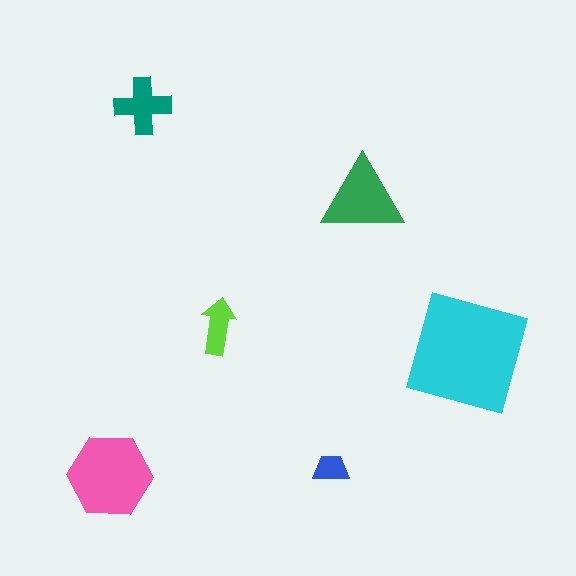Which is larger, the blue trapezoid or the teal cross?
The teal cross.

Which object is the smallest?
The blue trapezoid.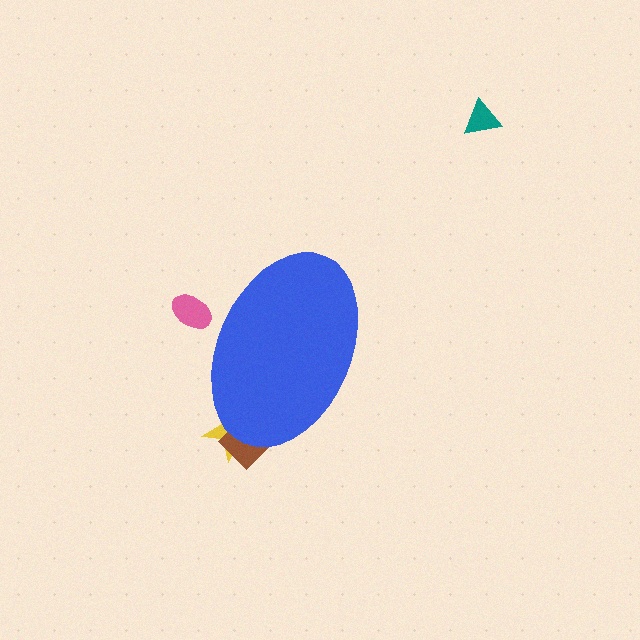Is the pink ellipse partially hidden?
Yes, the pink ellipse is partially hidden behind the blue ellipse.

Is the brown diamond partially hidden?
Yes, the brown diamond is partially hidden behind the blue ellipse.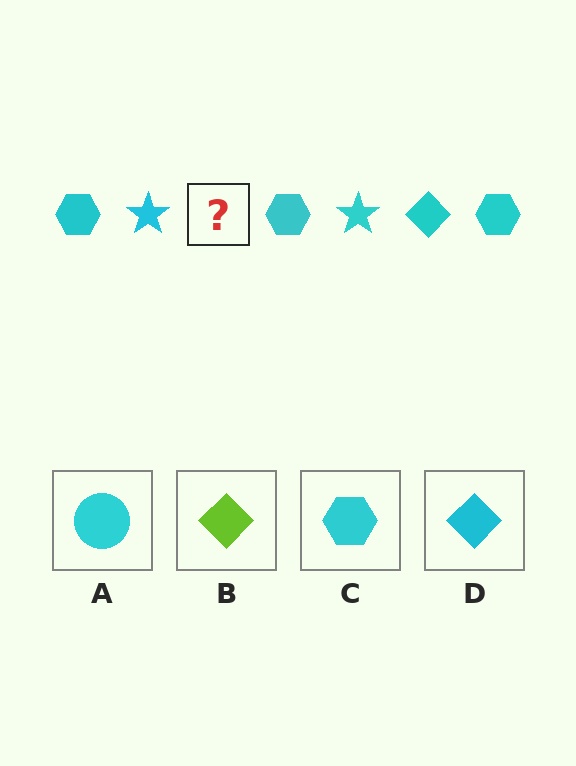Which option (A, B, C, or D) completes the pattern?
D.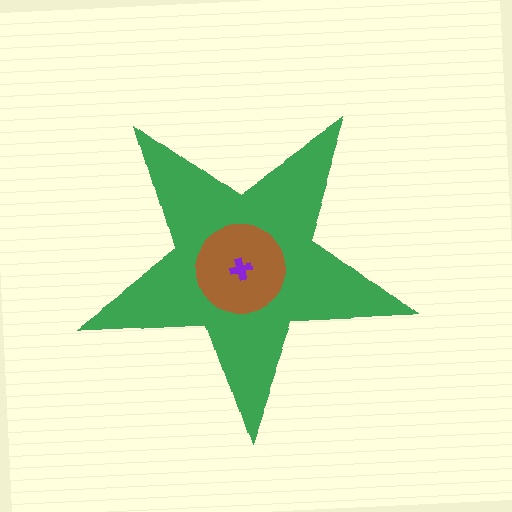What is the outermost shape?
The green star.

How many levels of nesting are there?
3.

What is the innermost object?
The purple cross.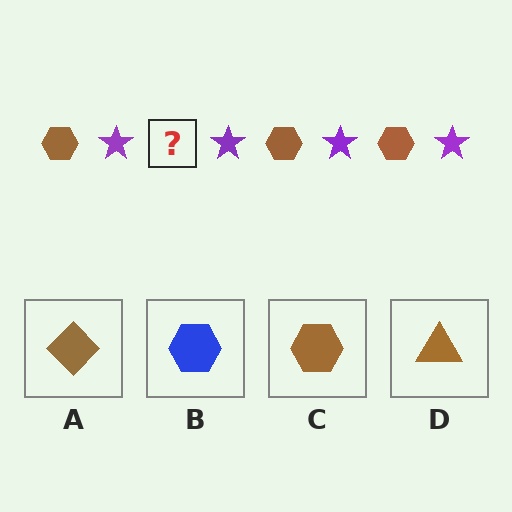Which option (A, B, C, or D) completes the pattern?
C.